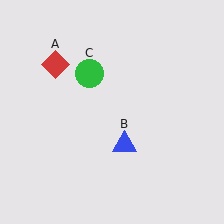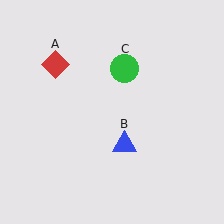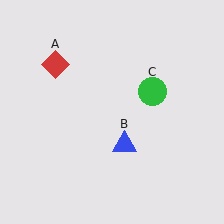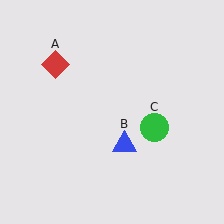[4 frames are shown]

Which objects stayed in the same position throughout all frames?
Red diamond (object A) and blue triangle (object B) remained stationary.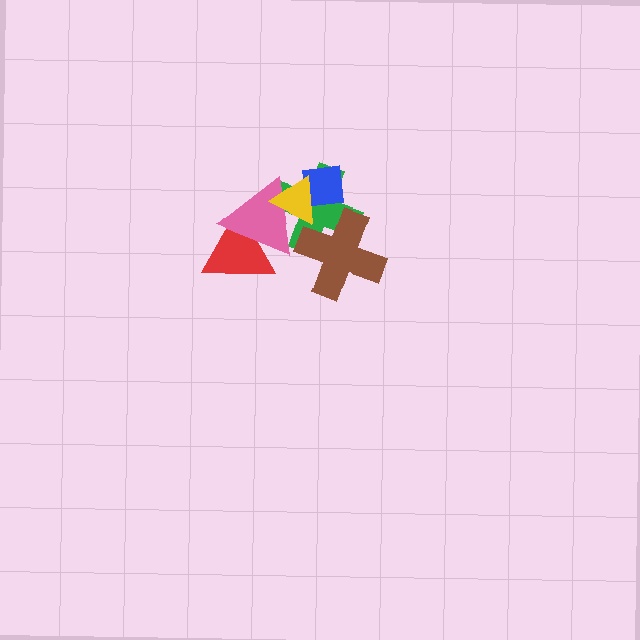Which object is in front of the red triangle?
The pink triangle is in front of the red triangle.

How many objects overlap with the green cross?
4 objects overlap with the green cross.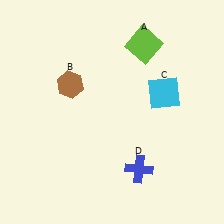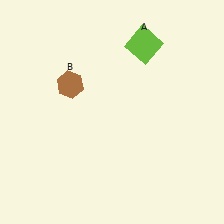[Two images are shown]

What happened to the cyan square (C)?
The cyan square (C) was removed in Image 2. It was in the top-right area of Image 1.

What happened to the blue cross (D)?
The blue cross (D) was removed in Image 2. It was in the bottom-right area of Image 1.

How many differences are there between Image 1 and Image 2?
There are 2 differences between the two images.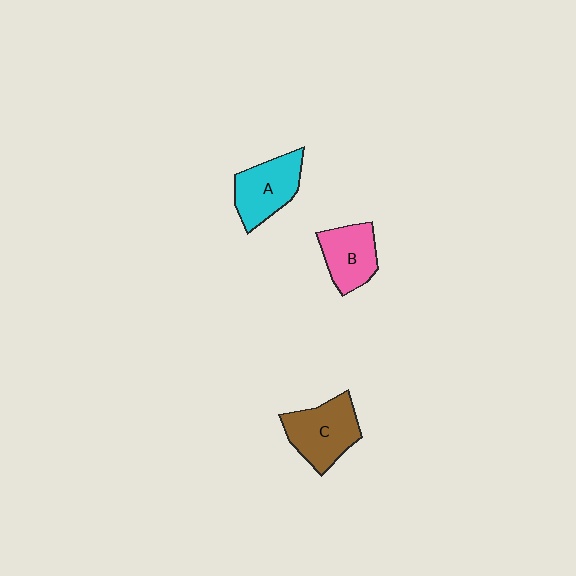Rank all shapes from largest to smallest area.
From largest to smallest: C (brown), A (cyan), B (pink).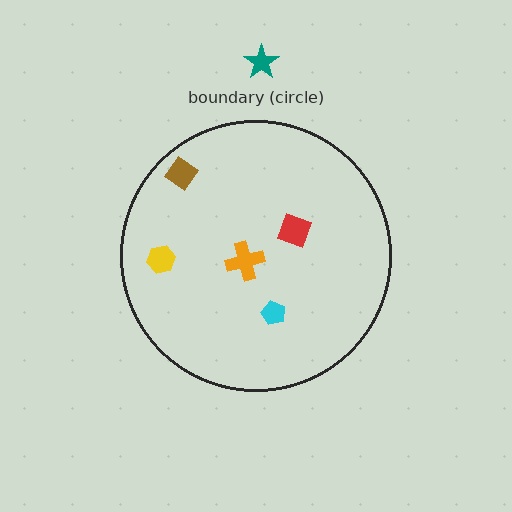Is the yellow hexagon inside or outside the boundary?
Inside.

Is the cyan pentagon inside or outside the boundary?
Inside.